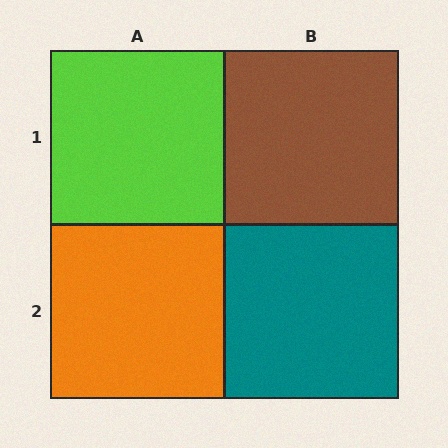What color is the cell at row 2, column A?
Orange.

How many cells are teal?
1 cell is teal.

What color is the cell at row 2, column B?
Teal.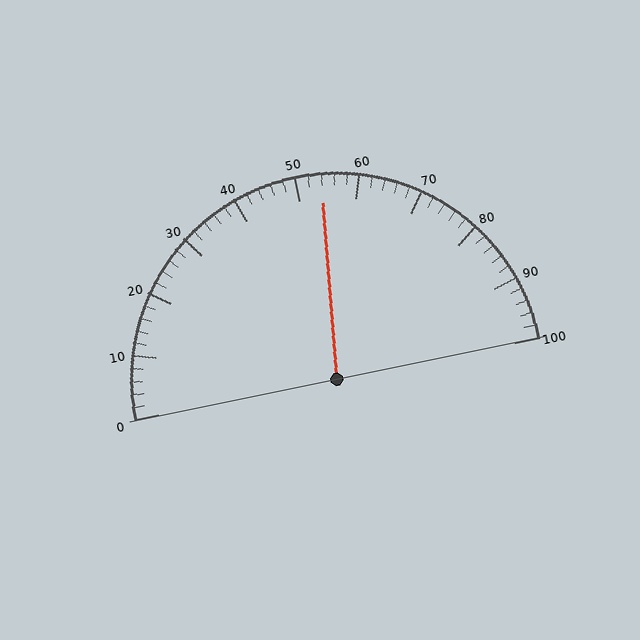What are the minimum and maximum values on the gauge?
The gauge ranges from 0 to 100.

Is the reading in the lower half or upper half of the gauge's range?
The reading is in the upper half of the range (0 to 100).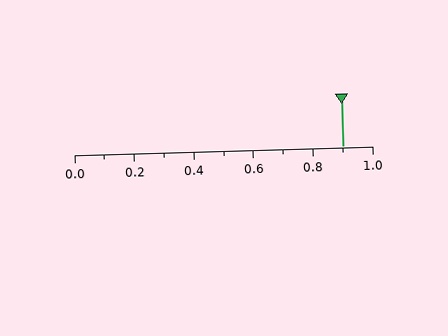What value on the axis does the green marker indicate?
The marker indicates approximately 0.9.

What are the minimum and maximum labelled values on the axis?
The axis runs from 0.0 to 1.0.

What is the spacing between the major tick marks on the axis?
The major ticks are spaced 0.2 apart.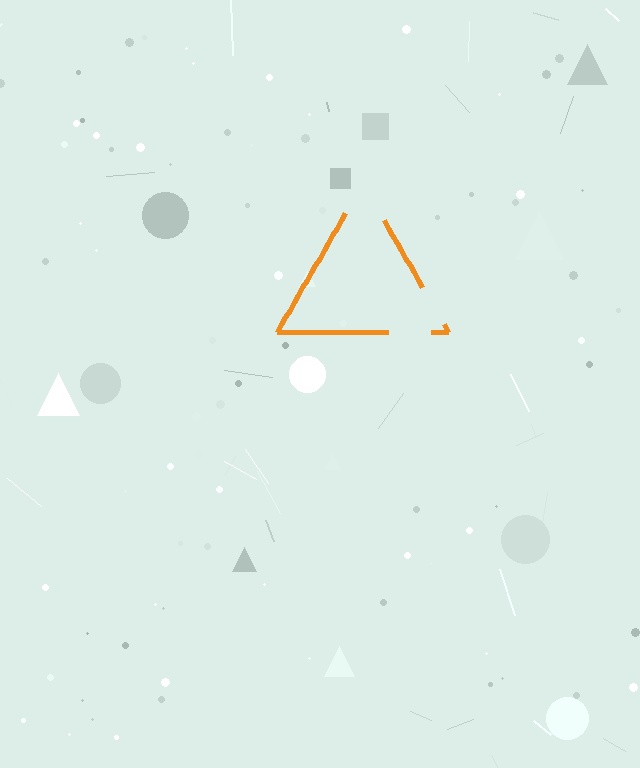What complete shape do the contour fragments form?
The contour fragments form a triangle.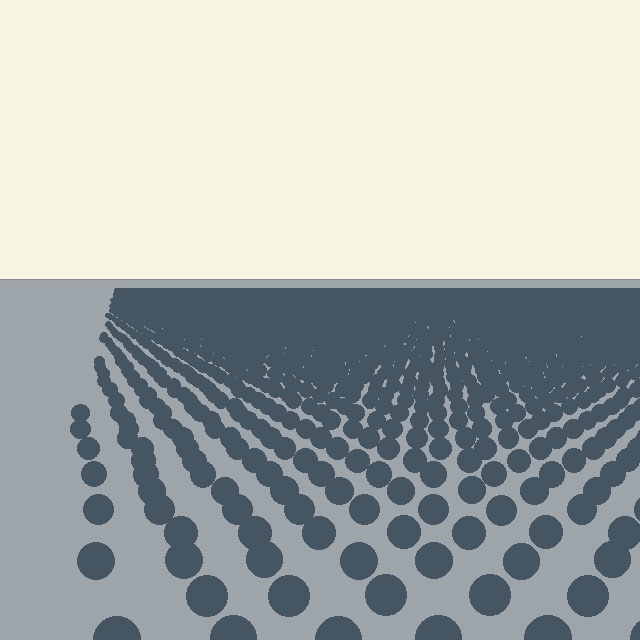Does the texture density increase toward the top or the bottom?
Density increases toward the top.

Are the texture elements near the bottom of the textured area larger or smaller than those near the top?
Larger. Near the bottom, elements are closer to the viewer and appear at a bigger on-screen size.